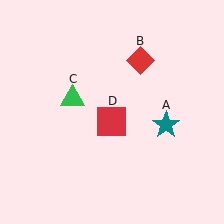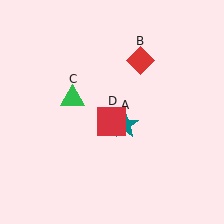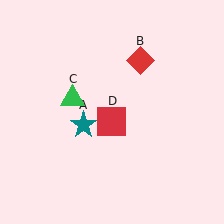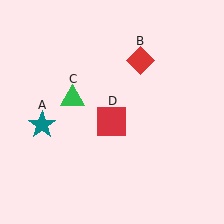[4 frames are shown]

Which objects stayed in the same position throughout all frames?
Red diamond (object B) and green triangle (object C) and red square (object D) remained stationary.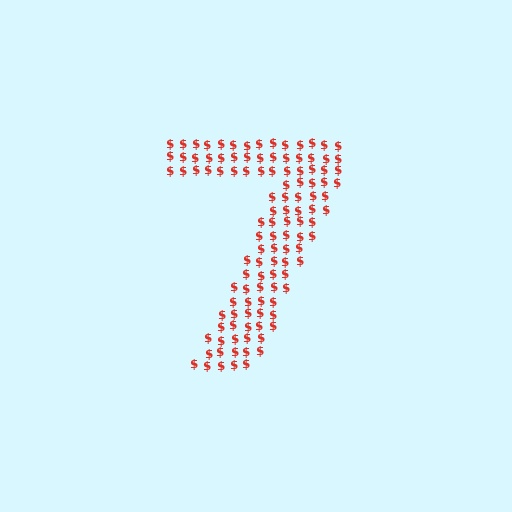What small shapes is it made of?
It is made of small dollar signs.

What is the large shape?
The large shape is the digit 7.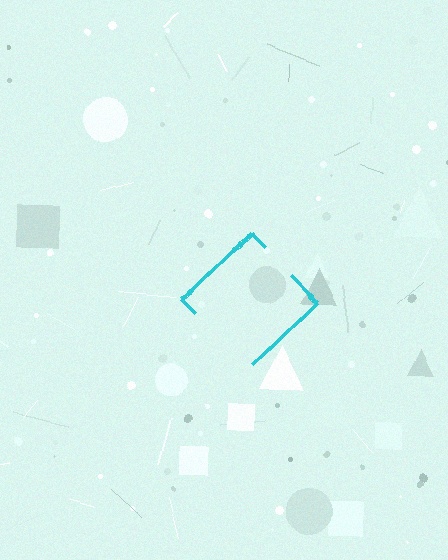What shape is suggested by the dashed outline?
The dashed outline suggests a diamond.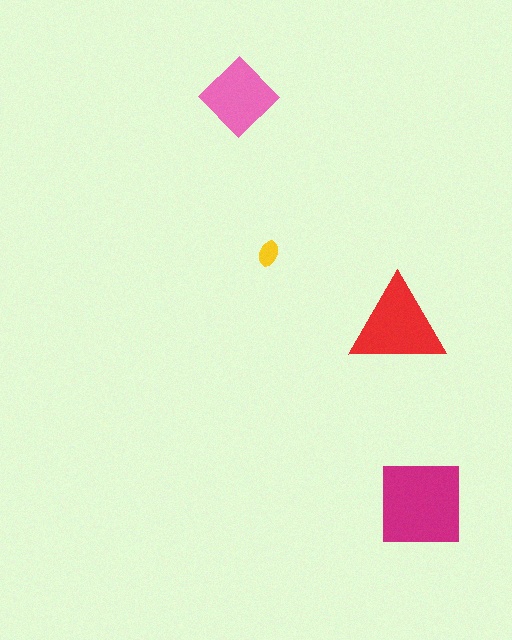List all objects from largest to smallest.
The magenta square, the red triangle, the pink diamond, the yellow ellipse.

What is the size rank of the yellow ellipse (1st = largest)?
4th.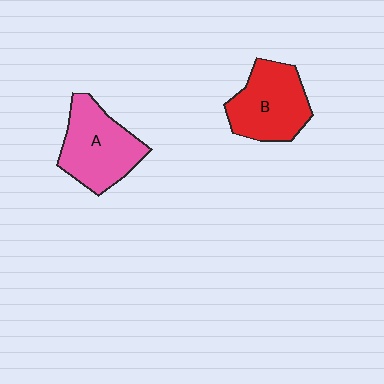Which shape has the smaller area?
Shape B (red).